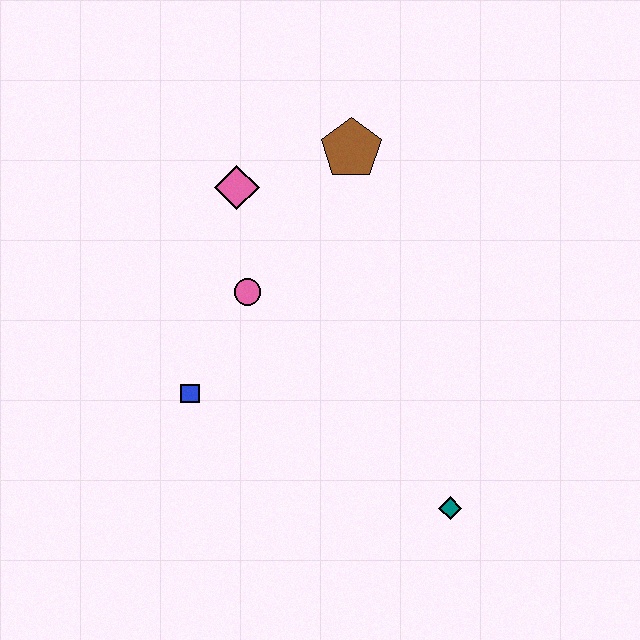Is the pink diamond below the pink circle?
No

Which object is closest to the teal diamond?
The blue square is closest to the teal diamond.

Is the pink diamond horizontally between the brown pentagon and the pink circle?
No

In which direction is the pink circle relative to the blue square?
The pink circle is above the blue square.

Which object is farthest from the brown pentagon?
The teal diamond is farthest from the brown pentagon.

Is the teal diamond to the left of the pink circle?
No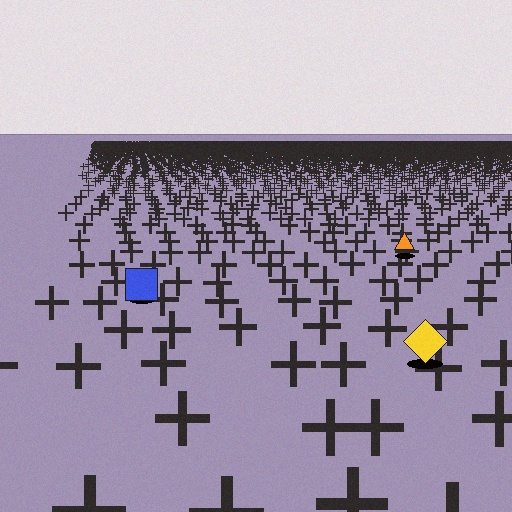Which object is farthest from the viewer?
The orange triangle is farthest from the viewer. It appears smaller and the ground texture around it is denser.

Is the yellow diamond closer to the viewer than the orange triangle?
Yes. The yellow diamond is closer — you can tell from the texture gradient: the ground texture is coarser near it.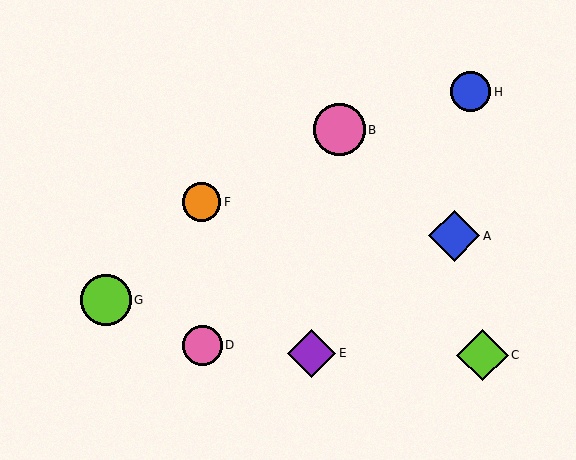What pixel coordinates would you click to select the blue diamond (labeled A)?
Click at (454, 236) to select the blue diamond A.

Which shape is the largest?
The lime diamond (labeled C) is the largest.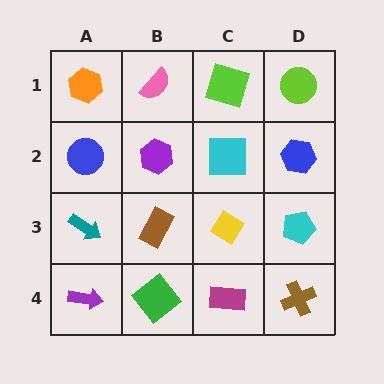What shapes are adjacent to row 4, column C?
A yellow diamond (row 3, column C), a green diamond (row 4, column B), a brown cross (row 4, column D).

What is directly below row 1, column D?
A blue hexagon.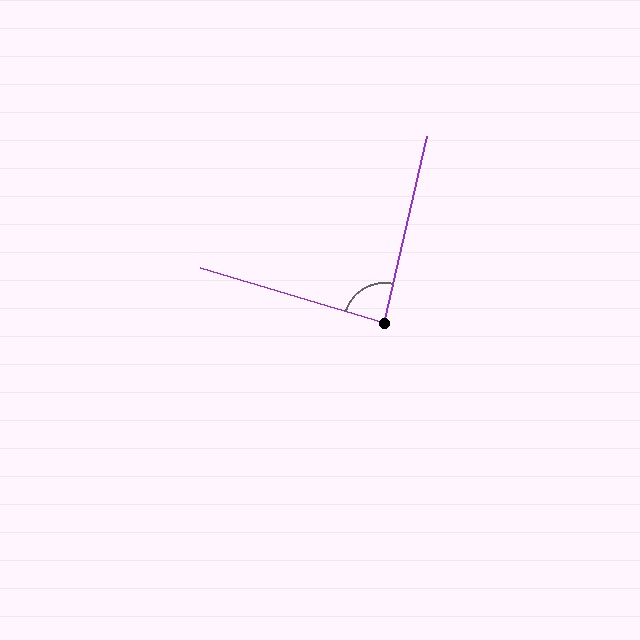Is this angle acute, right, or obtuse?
It is approximately a right angle.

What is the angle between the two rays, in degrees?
Approximately 86 degrees.